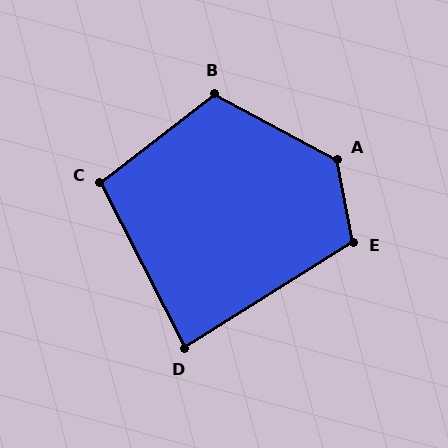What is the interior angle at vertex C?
Approximately 101 degrees (obtuse).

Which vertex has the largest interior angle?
A, at approximately 129 degrees.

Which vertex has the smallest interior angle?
D, at approximately 85 degrees.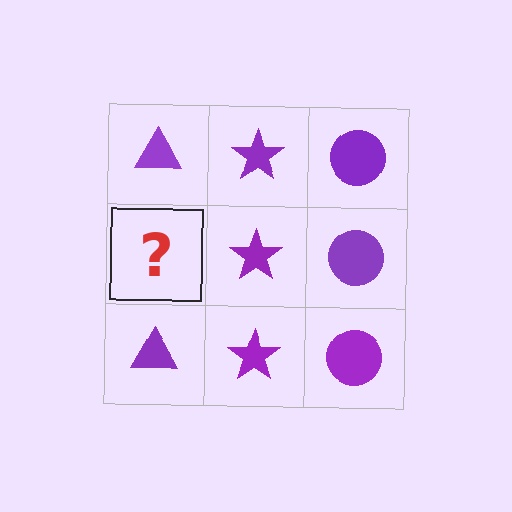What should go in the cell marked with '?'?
The missing cell should contain a purple triangle.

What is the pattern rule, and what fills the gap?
The rule is that each column has a consistent shape. The gap should be filled with a purple triangle.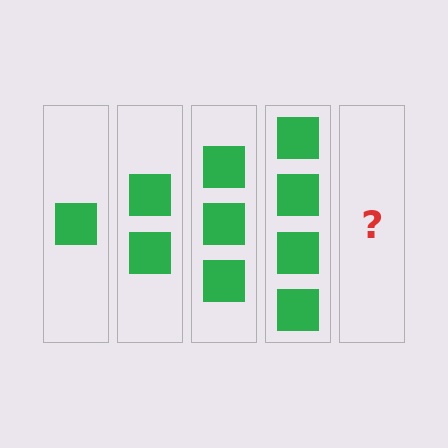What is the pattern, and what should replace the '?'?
The pattern is that each step adds one more square. The '?' should be 5 squares.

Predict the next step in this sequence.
The next step is 5 squares.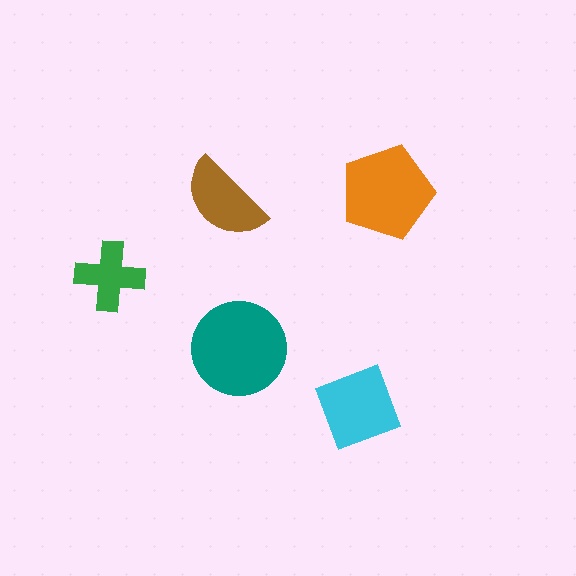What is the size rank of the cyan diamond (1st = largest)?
3rd.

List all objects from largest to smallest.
The teal circle, the orange pentagon, the cyan diamond, the brown semicircle, the green cross.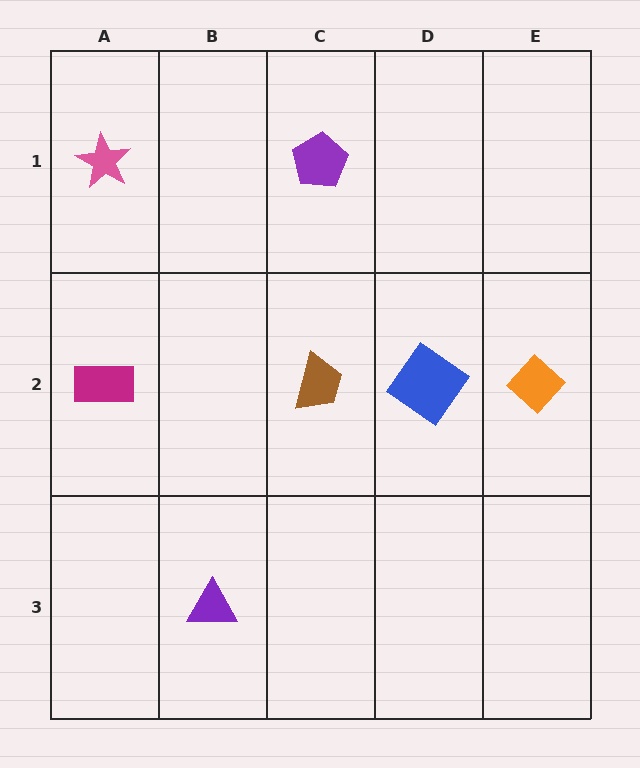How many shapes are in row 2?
4 shapes.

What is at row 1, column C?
A purple pentagon.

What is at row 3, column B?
A purple triangle.